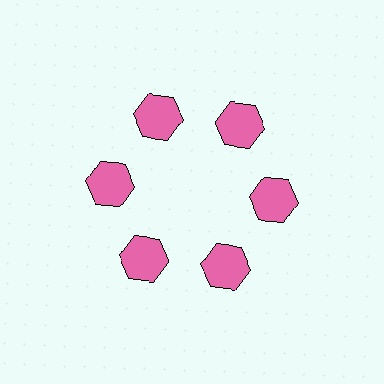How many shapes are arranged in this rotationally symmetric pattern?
There are 6 shapes, arranged in 6 groups of 1.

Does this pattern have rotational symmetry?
Yes, this pattern has 6-fold rotational symmetry. It looks the same after rotating 60 degrees around the center.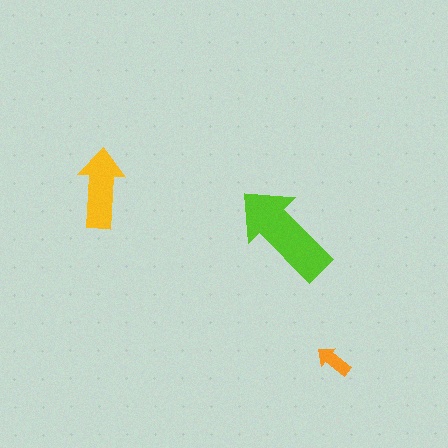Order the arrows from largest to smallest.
the lime one, the yellow one, the orange one.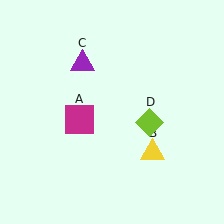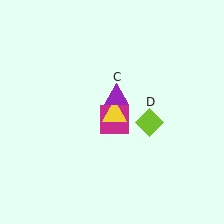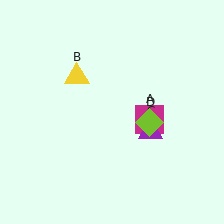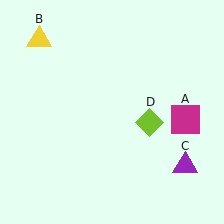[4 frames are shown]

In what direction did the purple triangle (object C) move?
The purple triangle (object C) moved down and to the right.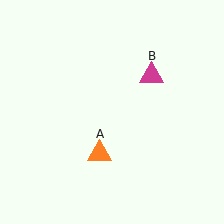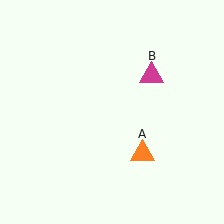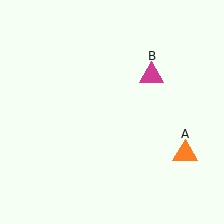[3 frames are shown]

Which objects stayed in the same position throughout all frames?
Magenta triangle (object B) remained stationary.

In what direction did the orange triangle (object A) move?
The orange triangle (object A) moved right.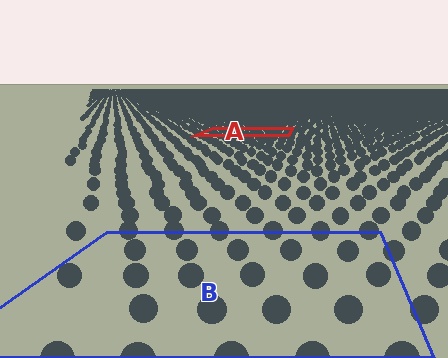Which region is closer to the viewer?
Region B is closer. The texture elements there are larger and more spread out.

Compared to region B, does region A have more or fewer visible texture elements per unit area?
Region A has more texture elements per unit area — they are packed more densely because it is farther away.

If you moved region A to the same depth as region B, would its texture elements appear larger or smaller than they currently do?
They would appear larger. At a closer depth, the same texture elements are projected at a bigger on-screen size.